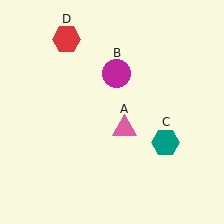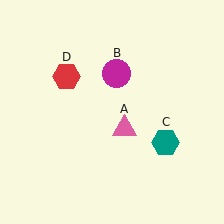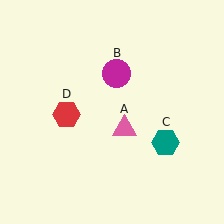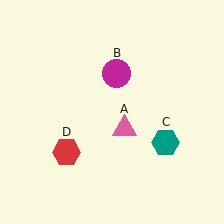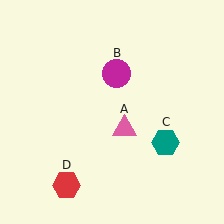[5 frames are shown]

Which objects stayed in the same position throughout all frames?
Pink triangle (object A) and magenta circle (object B) and teal hexagon (object C) remained stationary.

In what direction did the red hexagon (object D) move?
The red hexagon (object D) moved down.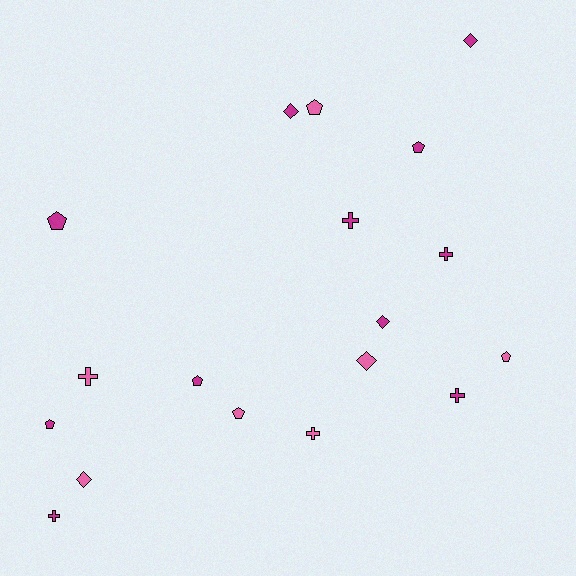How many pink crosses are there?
There are 2 pink crosses.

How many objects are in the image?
There are 18 objects.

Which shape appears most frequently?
Pentagon, with 7 objects.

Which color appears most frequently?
Magenta, with 11 objects.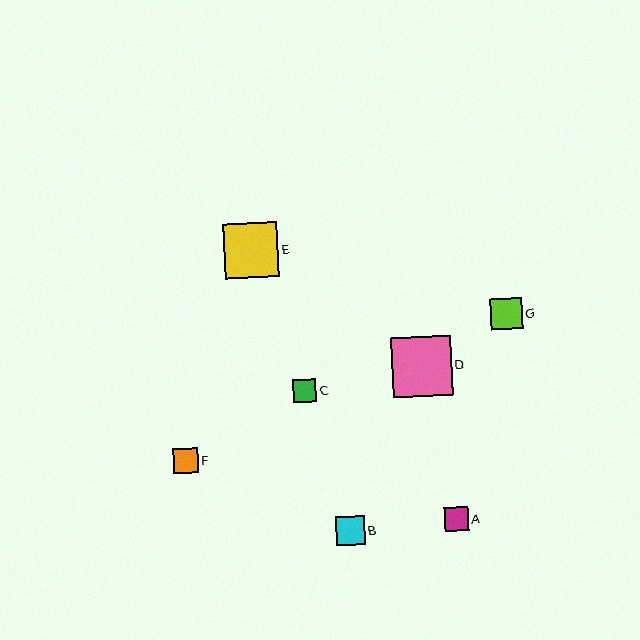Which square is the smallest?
Square C is the smallest with a size of approximately 23 pixels.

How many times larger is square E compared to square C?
Square E is approximately 2.3 times the size of square C.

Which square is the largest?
Square D is the largest with a size of approximately 60 pixels.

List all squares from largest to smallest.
From largest to smallest: D, E, G, B, F, A, C.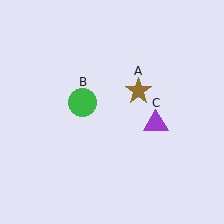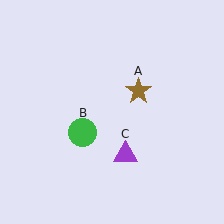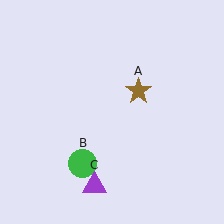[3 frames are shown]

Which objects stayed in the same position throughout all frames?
Brown star (object A) remained stationary.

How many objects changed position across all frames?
2 objects changed position: green circle (object B), purple triangle (object C).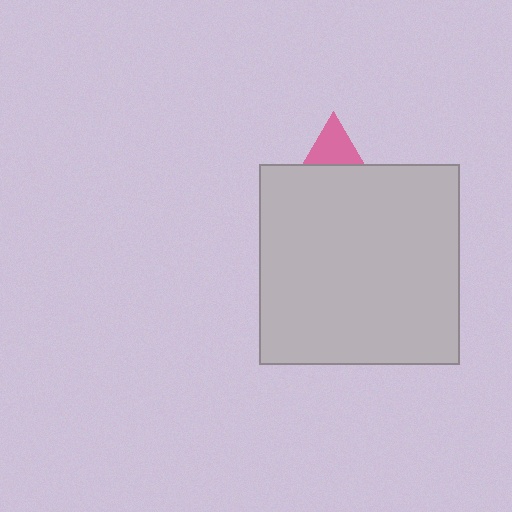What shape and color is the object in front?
The object in front is a light gray square.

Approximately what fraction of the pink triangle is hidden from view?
Roughly 61% of the pink triangle is hidden behind the light gray square.